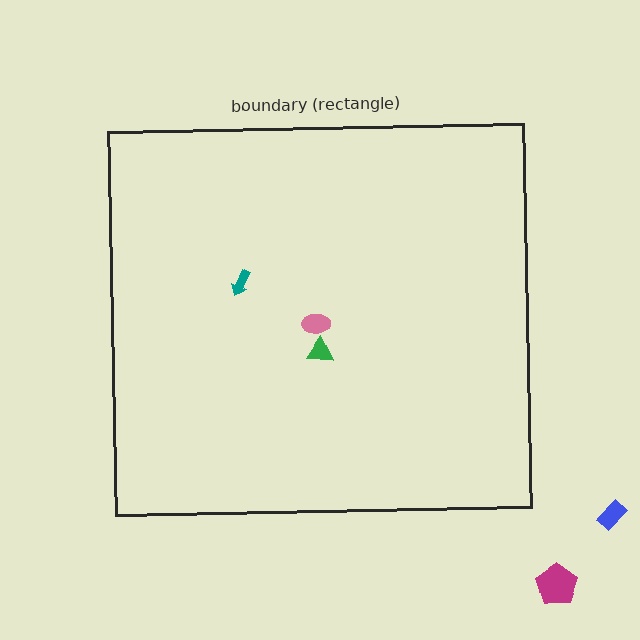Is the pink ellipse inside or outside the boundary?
Inside.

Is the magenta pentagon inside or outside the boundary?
Outside.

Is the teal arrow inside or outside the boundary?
Inside.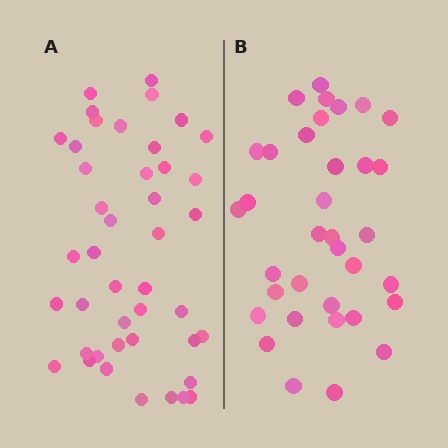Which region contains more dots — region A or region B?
Region A (the left region) has more dots.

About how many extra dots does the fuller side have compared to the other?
Region A has roughly 8 or so more dots than region B.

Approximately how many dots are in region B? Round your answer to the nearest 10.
About 40 dots. (The exact count is 35, which rounds to 40.)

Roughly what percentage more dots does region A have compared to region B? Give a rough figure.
About 25% more.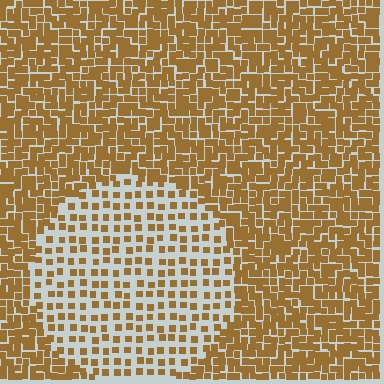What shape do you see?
I see a circle.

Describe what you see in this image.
The image contains small brown elements arranged at two different densities. A circle-shaped region is visible where the elements are less densely packed than the surrounding area.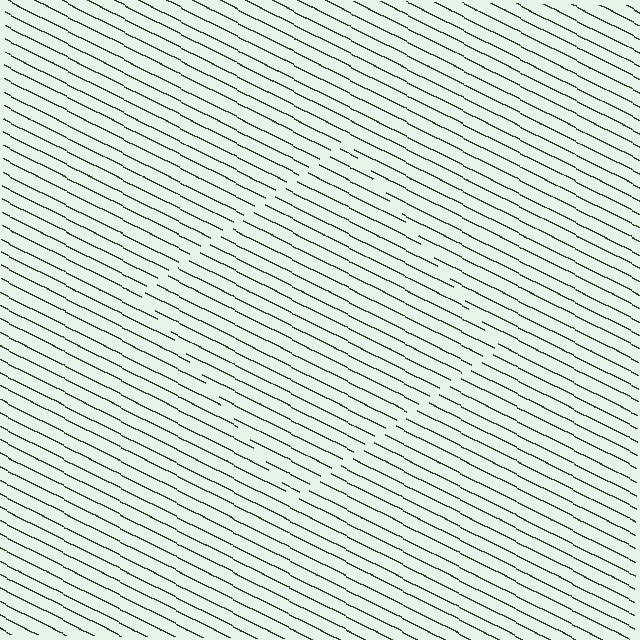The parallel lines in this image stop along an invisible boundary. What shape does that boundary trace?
An illusory square. The interior of the shape contains the same grating, shifted by half a period — the contour is defined by the phase discontinuity where line-ends from the inner and outer gratings abut.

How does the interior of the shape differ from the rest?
The interior of the shape contains the same grating, shifted by half a period — the contour is defined by the phase discontinuity where line-ends from the inner and outer gratings abut.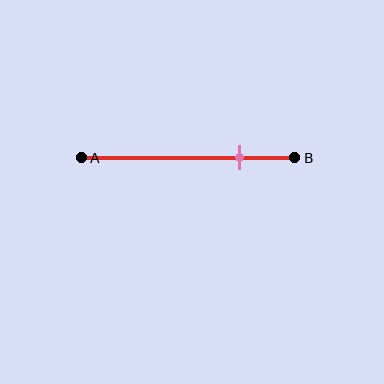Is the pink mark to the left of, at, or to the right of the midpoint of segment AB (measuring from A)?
The pink mark is to the right of the midpoint of segment AB.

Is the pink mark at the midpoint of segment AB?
No, the mark is at about 75% from A, not at the 50% midpoint.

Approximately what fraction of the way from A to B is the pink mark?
The pink mark is approximately 75% of the way from A to B.